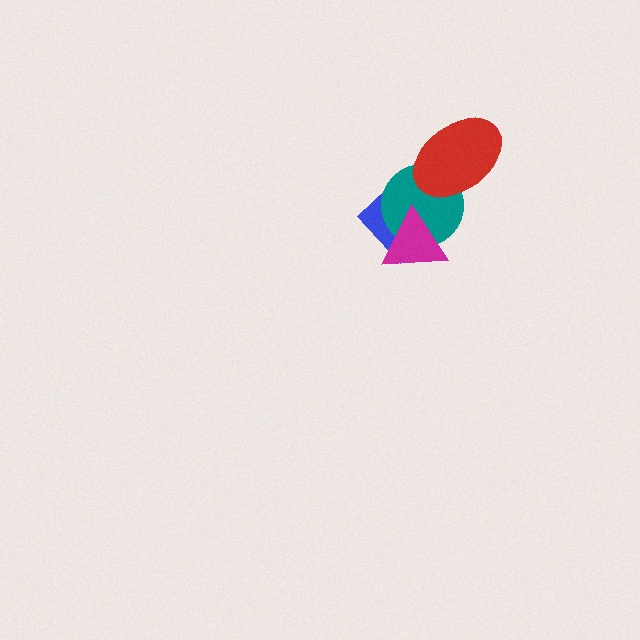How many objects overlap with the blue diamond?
3 objects overlap with the blue diamond.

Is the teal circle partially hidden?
Yes, it is partially covered by another shape.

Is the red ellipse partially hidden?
No, no other shape covers it.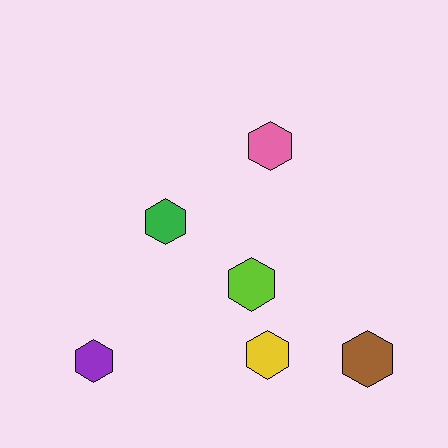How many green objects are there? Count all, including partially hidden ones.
There is 1 green object.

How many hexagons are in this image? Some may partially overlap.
There are 6 hexagons.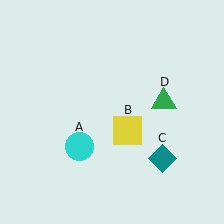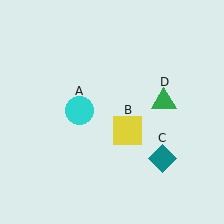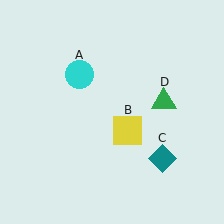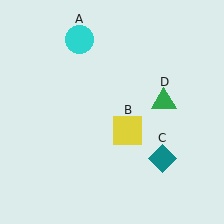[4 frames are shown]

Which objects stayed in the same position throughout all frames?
Yellow square (object B) and teal diamond (object C) and green triangle (object D) remained stationary.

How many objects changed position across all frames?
1 object changed position: cyan circle (object A).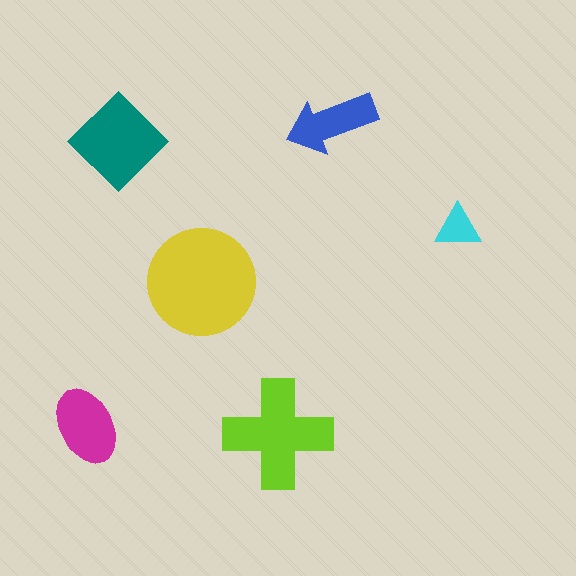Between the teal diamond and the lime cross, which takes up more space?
The lime cross.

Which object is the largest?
The yellow circle.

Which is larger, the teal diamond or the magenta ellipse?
The teal diamond.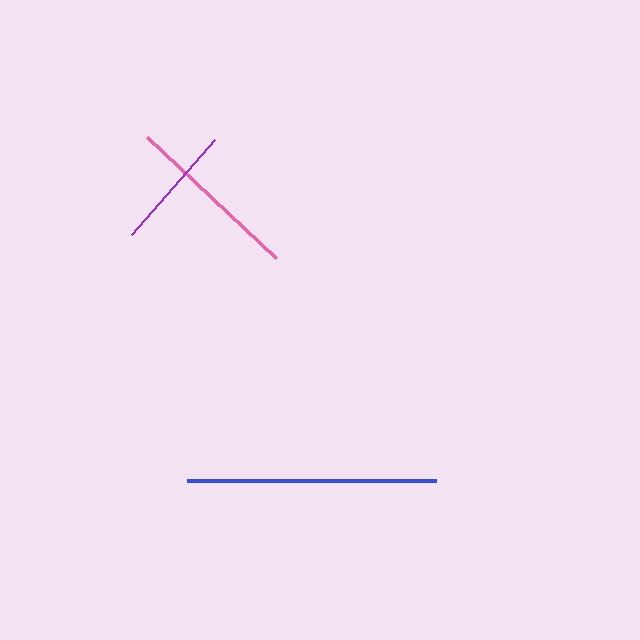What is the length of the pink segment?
The pink segment is approximately 176 pixels long.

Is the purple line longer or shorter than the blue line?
The blue line is longer than the purple line.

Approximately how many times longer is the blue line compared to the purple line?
The blue line is approximately 2.0 times the length of the purple line.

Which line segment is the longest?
The blue line is the longest at approximately 249 pixels.